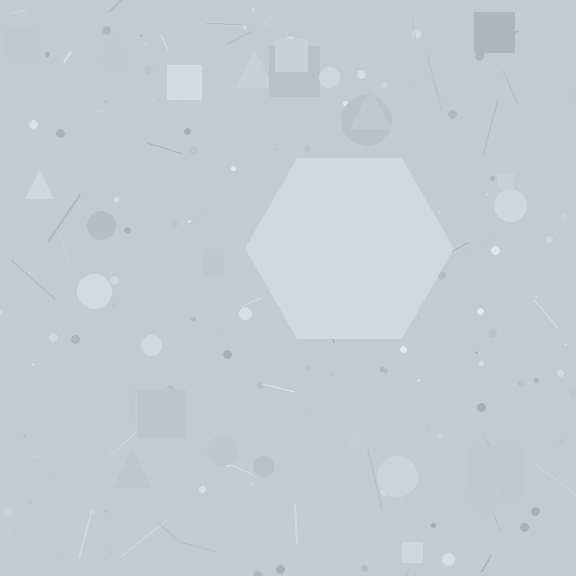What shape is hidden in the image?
A hexagon is hidden in the image.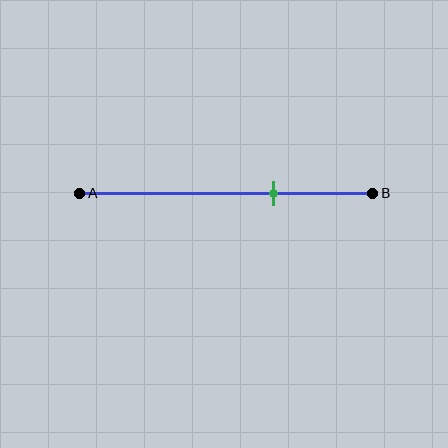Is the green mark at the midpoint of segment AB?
No, the mark is at about 65% from A, not at the 50% midpoint.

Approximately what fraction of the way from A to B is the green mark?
The green mark is approximately 65% of the way from A to B.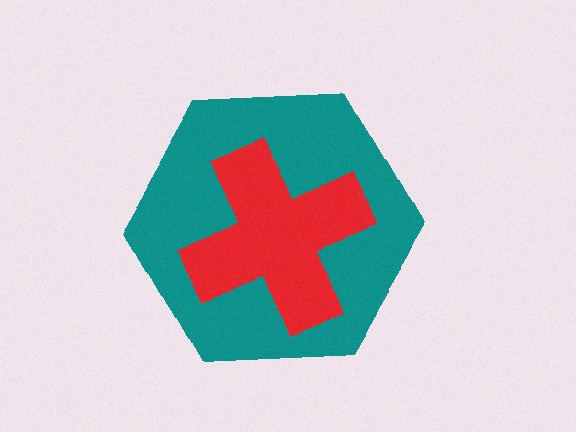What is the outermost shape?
The teal hexagon.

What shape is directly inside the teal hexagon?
The red cross.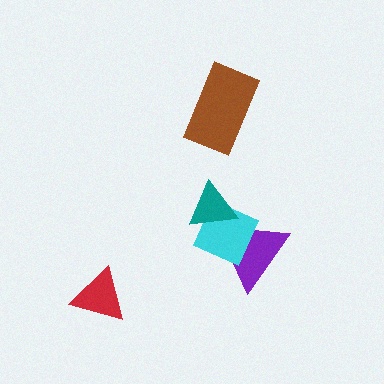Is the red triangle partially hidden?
No, no other shape covers it.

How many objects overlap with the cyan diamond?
2 objects overlap with the cyan diamond.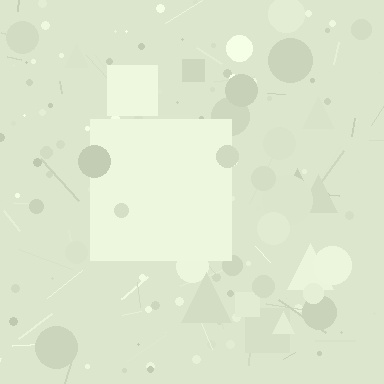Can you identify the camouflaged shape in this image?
The camouflaged shape is a square.